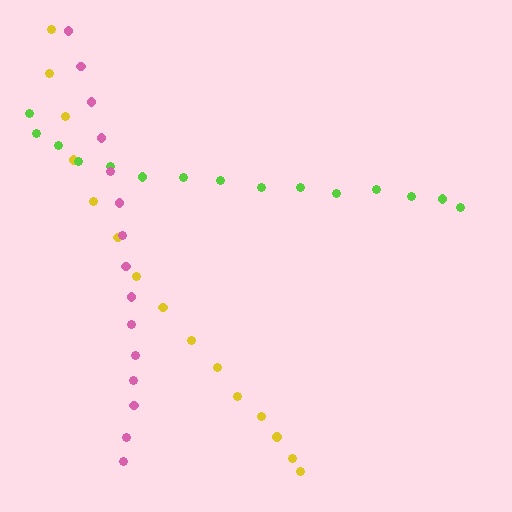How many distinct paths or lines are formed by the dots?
There are 3 distinct paths.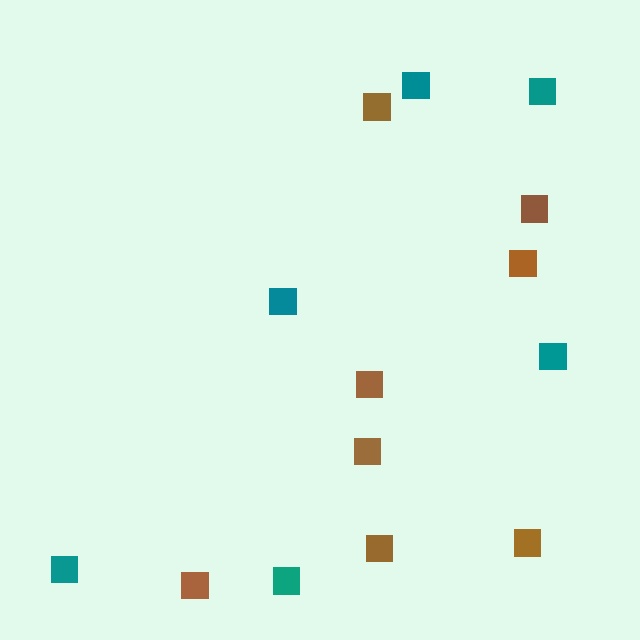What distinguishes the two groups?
There are 2 groups: one group of brown squares (8) and one group of teal squares (6).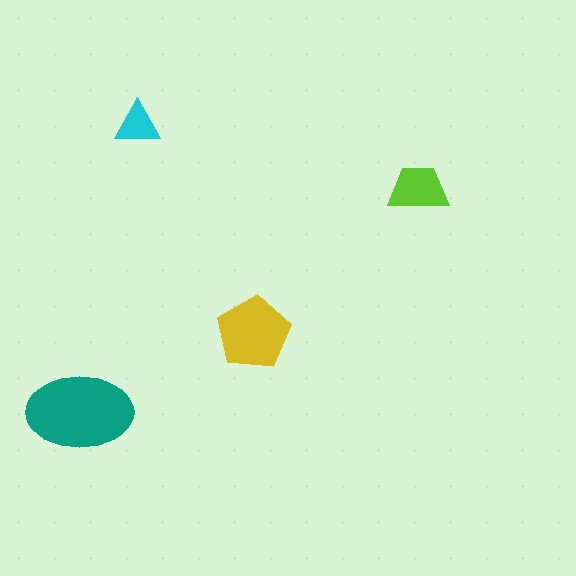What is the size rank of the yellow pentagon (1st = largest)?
2nd.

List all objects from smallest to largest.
The cyan triangle, the lime trapezoid, the yellow pentagon, the teal ellipse.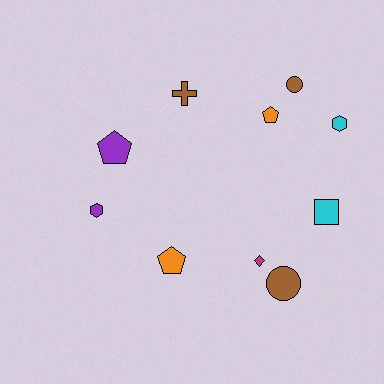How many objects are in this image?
There are 10 objects.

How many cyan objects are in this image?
There are 2 cyan objects.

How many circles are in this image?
There are 2 circles.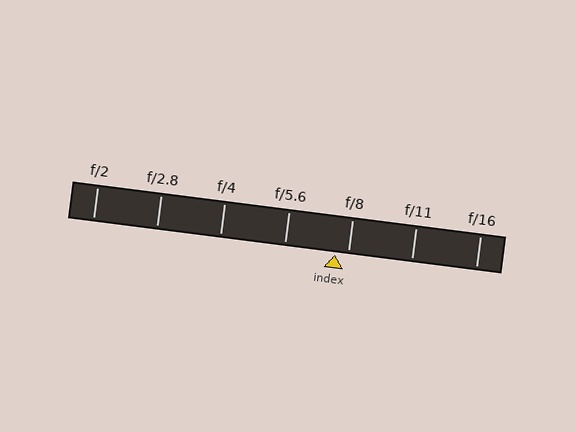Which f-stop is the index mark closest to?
The index mark is closest to f/8.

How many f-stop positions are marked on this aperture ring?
There are 7 f-stop positions marked.